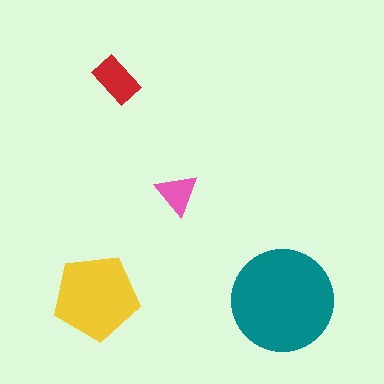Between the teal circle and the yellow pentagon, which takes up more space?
The teal circle.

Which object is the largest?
The teal circle.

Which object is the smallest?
The pink triangle.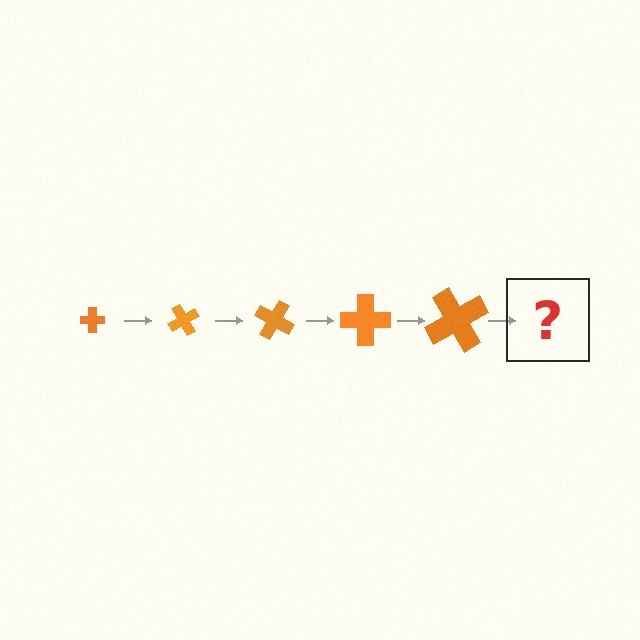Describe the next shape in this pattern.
It should be a cross, larger than the previous one and rotated 300 degrees from the start.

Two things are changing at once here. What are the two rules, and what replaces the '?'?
The two rules are that the cross grows larger each step and it rotates 60 degrees each step. The '?' should be a cross, larger than the previous one and rotated 300 degrees from the start.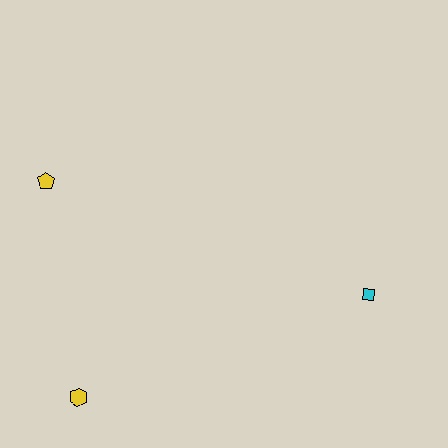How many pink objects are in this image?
There are no pink objects.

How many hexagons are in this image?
There is 1 hexagon.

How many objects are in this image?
There are 3 objects.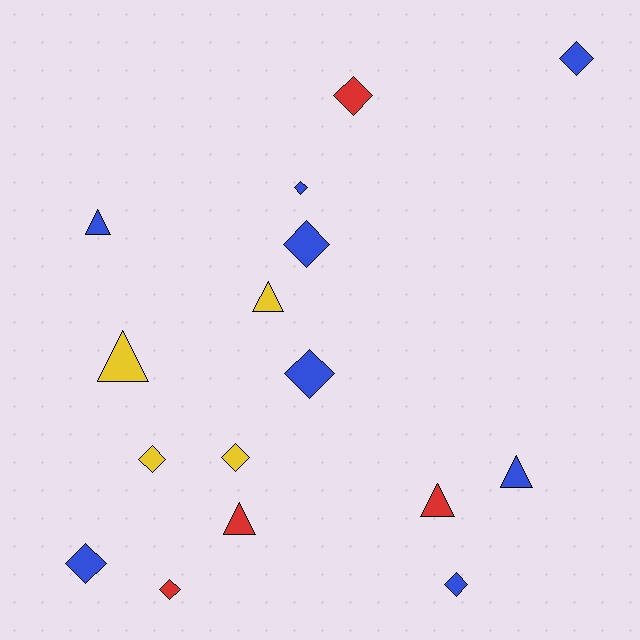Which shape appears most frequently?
Diamond, with 10 objects.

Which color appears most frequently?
Blue, with 8 objects.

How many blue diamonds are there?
There are 6 blue diamonds.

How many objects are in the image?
There are 16 objects.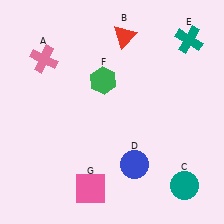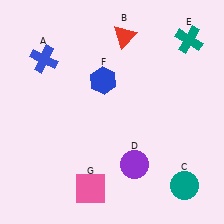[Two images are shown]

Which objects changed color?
A changed from pink to blue. D changed from blue to purple. F changed from green to blue.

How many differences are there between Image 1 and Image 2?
There are 3 differences between the two images.